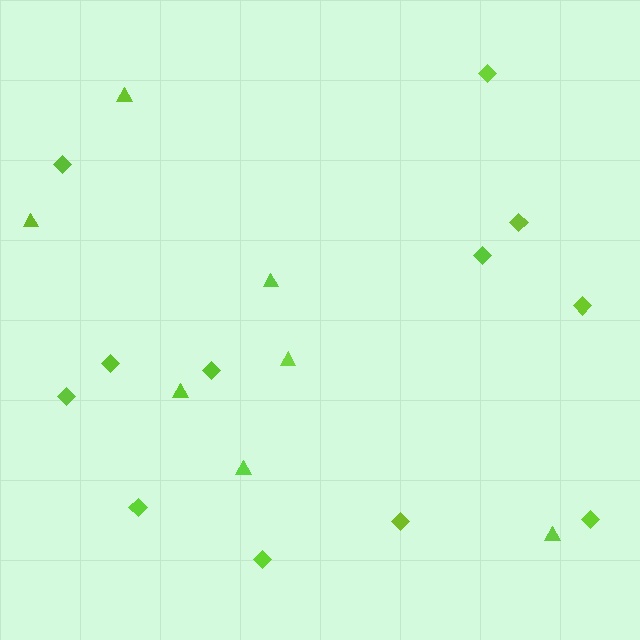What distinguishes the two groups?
There are 2 groups: one group of diamonds (12) and one group of triangles (7).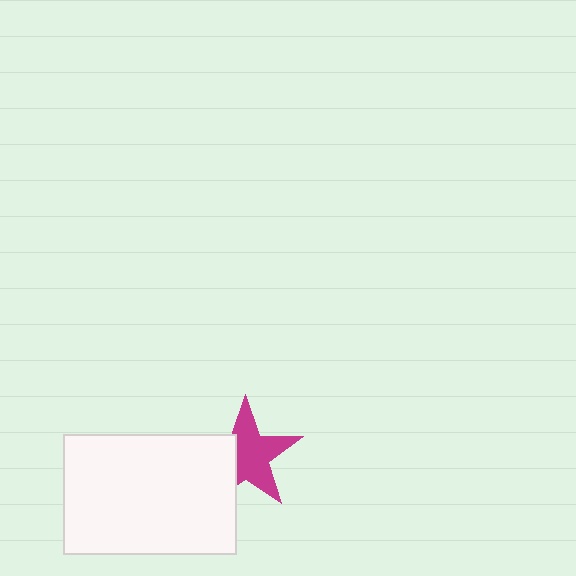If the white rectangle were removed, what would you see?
You would see the complete magenta star.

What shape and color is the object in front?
The object in front is a white rectangle.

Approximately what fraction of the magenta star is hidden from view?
Roughly 35% of the magenta star is hidden behind the white rectangle.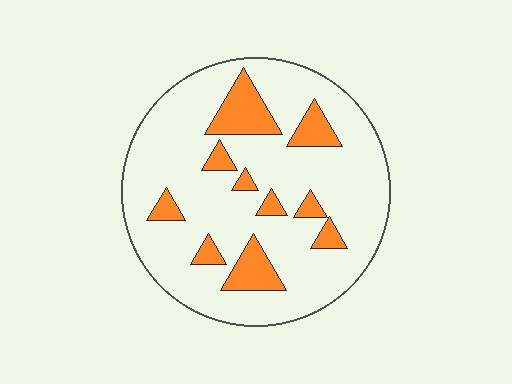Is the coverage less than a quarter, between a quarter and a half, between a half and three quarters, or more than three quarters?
Less than a quarter.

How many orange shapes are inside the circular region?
10.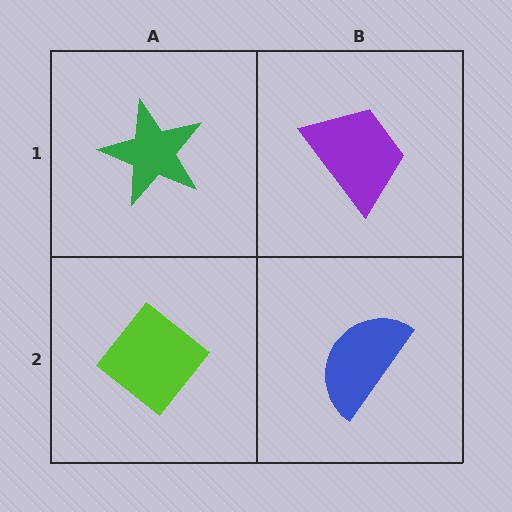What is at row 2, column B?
A blue semicircle.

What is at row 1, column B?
A purple trapezoid.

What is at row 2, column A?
A lime diamond.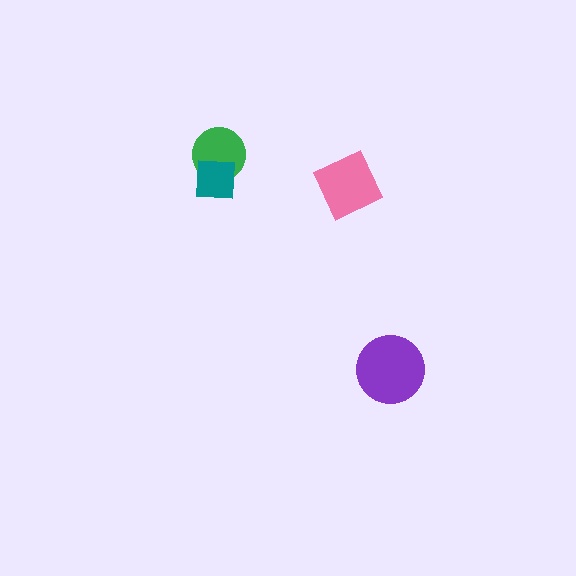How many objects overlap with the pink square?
0 objects overlap with the pink square.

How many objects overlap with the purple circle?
0 objects overlap with the purple circle.